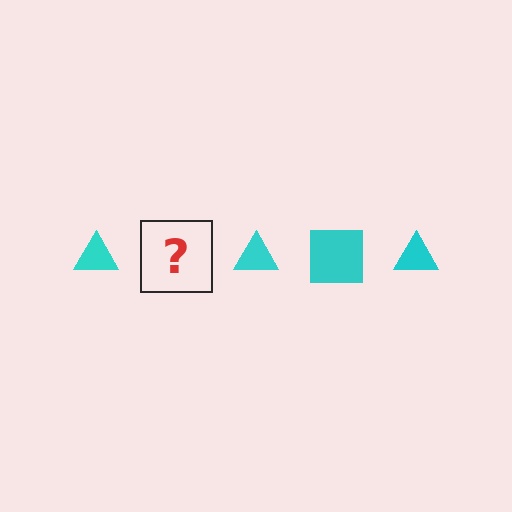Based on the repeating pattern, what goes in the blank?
The blank should be a cyan square.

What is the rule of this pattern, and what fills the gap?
The rule is that the pattern cycles through triangle, square shapes in cyan. The gap should be filled with a cyan square.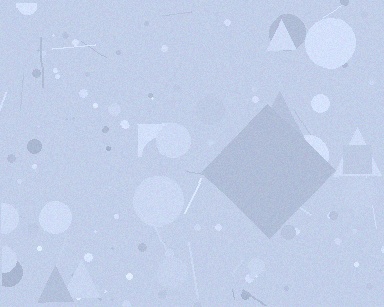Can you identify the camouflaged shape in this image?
The camouflaged shape is a diamond.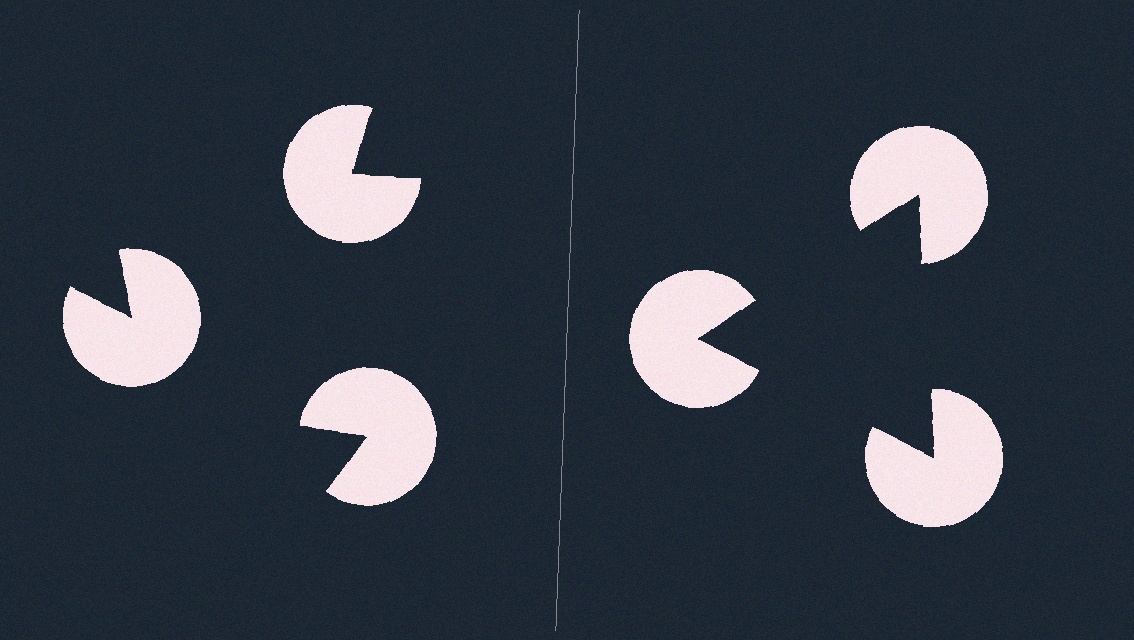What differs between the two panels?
The pac-man discs are positioned identically on both sides; only the wedge orientations differ. On the right they align to a triangle; on the left they are misaligned.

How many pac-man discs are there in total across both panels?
6 — 3 on each side.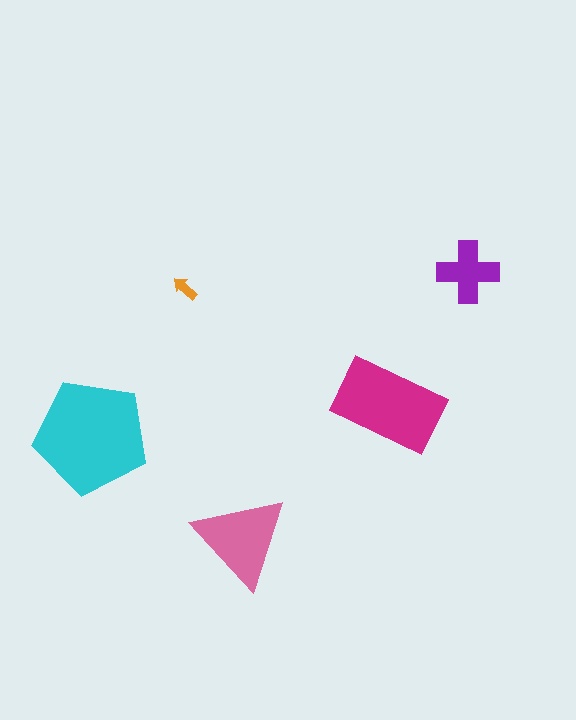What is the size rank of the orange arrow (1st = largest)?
5th.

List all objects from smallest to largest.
The orange arrow, the purple cross, the pink triangle, the magenta rectangle, the cyan pentagon.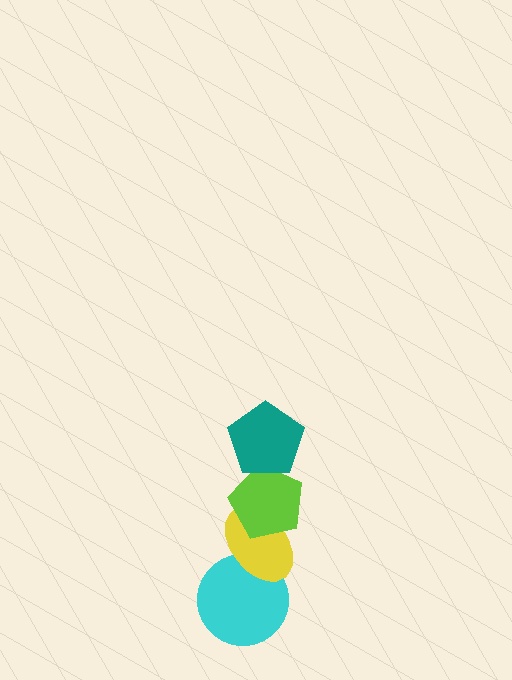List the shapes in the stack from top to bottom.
From top to bottom: the teal pentagon, the lime pentagon, the yellow ellipse, the cyan circle.